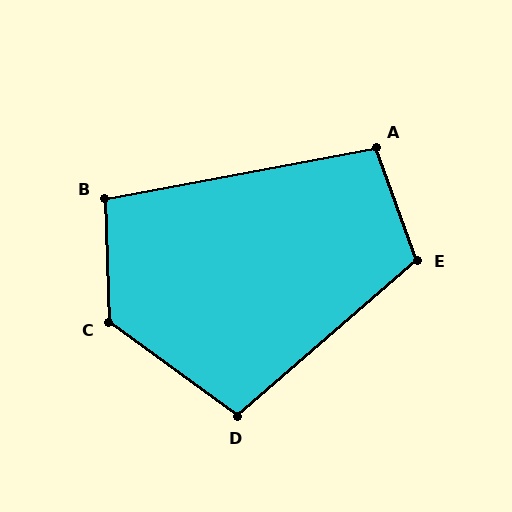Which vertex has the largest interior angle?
C, at approximately 128 degrees.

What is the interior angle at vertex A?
Approximately 100 degrees (obtuse).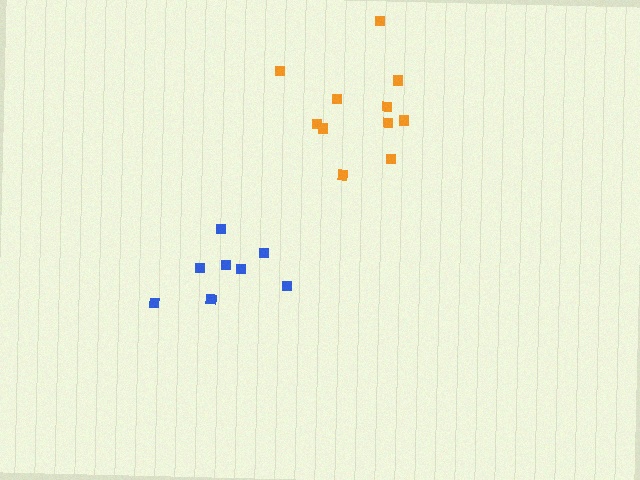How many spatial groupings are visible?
There are 2 spatial groupings.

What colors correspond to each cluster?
The clusters are colored: blue, orange.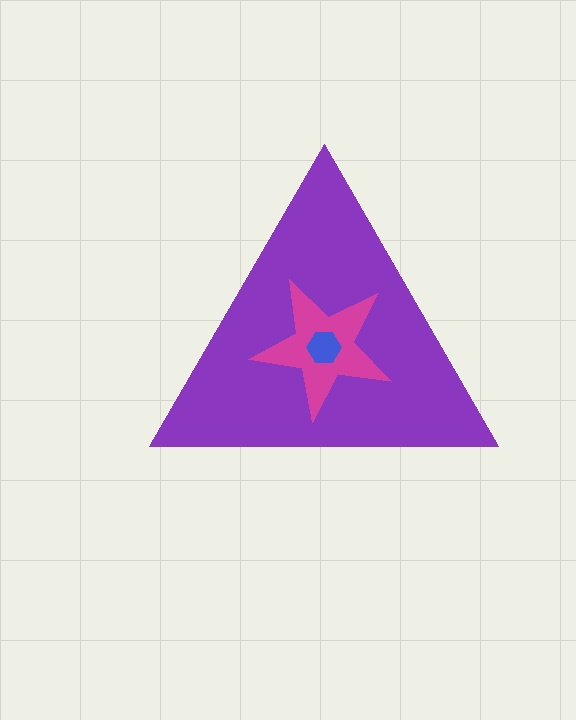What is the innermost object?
The blue hexagon.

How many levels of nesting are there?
3.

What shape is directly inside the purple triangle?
The magenta star.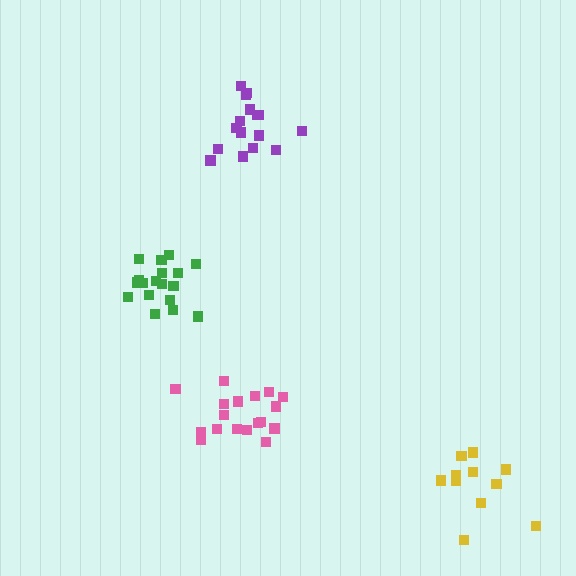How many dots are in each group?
Group 1: 18 dots, Group 2: 12 dots, Group 3: 18 dots, Group 4: 16 dots (64 total).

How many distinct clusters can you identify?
There are 4 distinct clusters.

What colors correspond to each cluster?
The clusters are colored: pink, yellow, green, purple.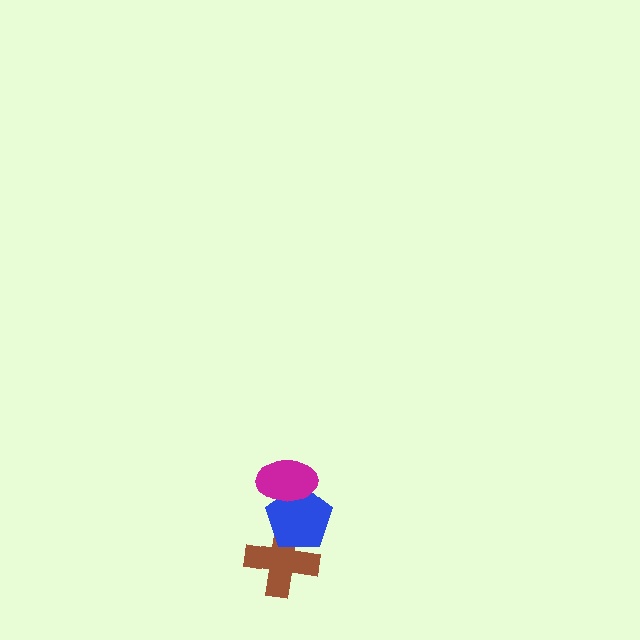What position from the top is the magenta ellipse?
The magenta ellipse is 1st from the top.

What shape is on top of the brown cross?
The blue pentagon is on top of the brown cross.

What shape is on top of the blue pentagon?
The magenta ellipse is on top of the blue pentagon.